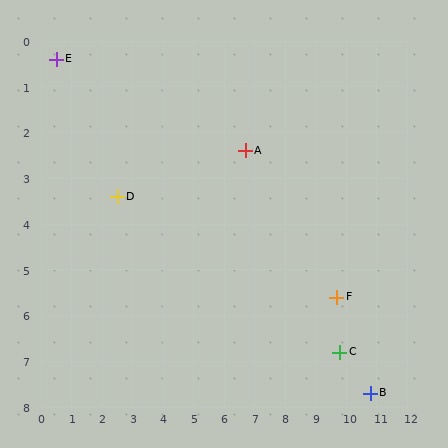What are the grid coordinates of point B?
Point B is at approximately (10.8, 7.7).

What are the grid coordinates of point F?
Point F is at approximately (9.7, 5.6).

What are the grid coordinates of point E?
Point E is at approximately (0.5, 0.4).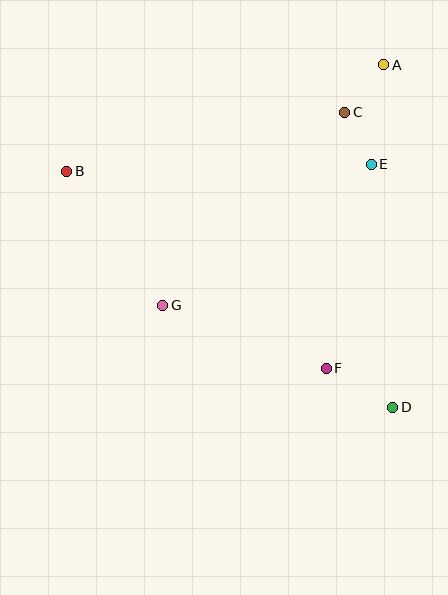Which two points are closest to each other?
Points C and E are closest to each other.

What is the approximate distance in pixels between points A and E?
The distance between A and E is approximately 100 pixels.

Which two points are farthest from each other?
Points B and D are farthest from each other.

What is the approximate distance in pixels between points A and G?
The distance between A and G is approximately 327 pixels.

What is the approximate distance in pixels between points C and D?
The distance between C and D is approximately 299 pixels.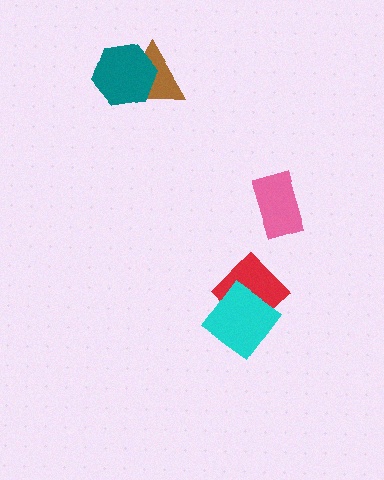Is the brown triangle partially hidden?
Yes, it is partially covered by another shape.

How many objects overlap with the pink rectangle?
0 objects overlap with the pink rectangle.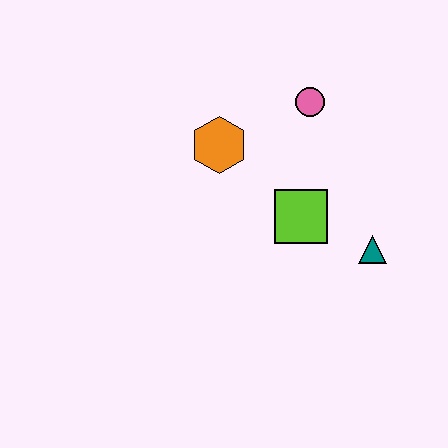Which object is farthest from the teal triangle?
The orange hexagon is farthest from the teal triangle.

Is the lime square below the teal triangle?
No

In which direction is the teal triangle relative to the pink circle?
The teal triangle is below the pink circle.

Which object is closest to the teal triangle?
The lime square is closest to the teal triangle.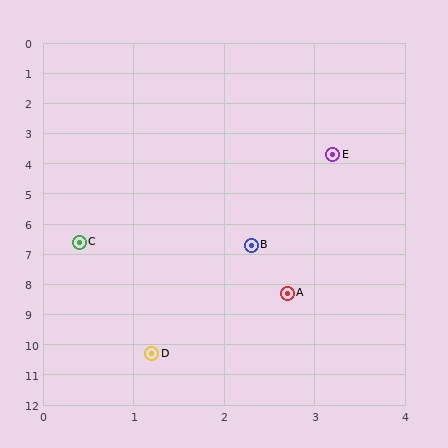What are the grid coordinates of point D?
Point D is at approximately (1.2, 10.3).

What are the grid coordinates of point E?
Point E is at approximately (3.2, 3.7).